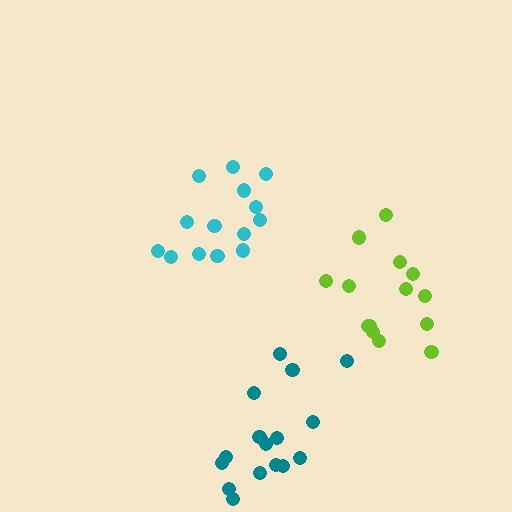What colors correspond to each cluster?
The clusters are colored: cyan, teal, lime.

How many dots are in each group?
Group 1: 14 dots, Group 2: 16 dots, Group 3: 14 dots (44 total).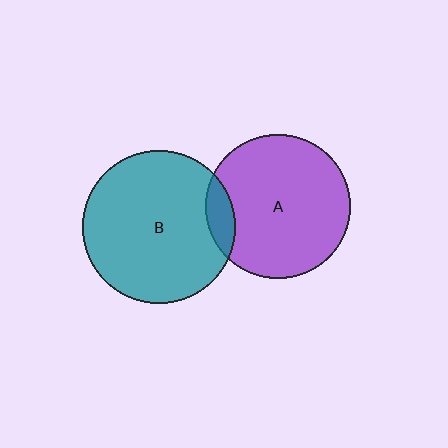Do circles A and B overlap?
Yes.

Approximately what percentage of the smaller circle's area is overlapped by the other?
Approximately 10%.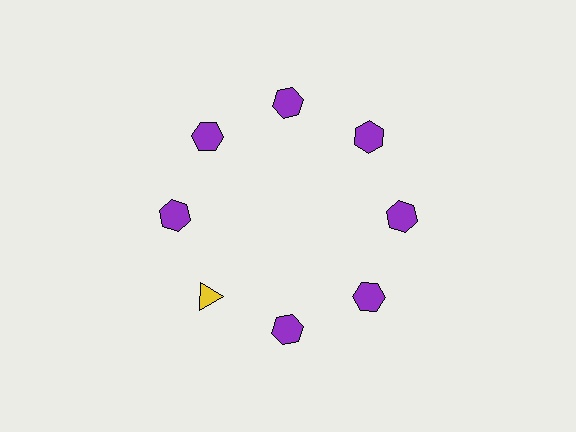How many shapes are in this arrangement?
There are 8 shapes arranged in a ring pattern.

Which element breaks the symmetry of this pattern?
The yellow triangle at roughly the 8 o'clock position breaks the symmetry. All other shapes are purple hexagons.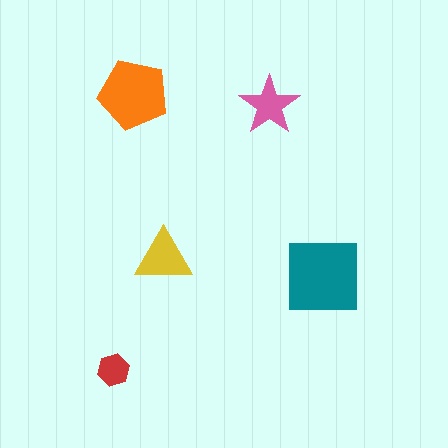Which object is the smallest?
The red hexagon.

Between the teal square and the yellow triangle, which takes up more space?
The teal square.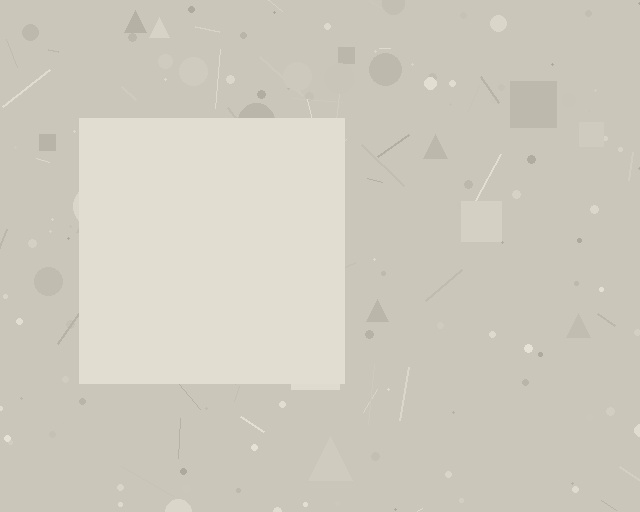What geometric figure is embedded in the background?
A square is embedded in the background.